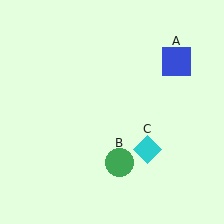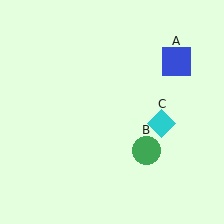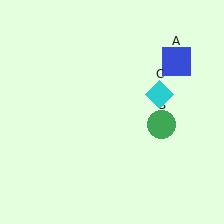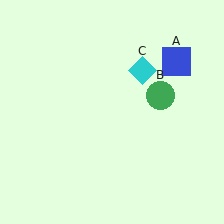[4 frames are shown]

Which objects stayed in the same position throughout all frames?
Blue square (object A) remained stationary.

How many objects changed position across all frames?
2 objects changed position: green circle (object B), cyan diamond (object C).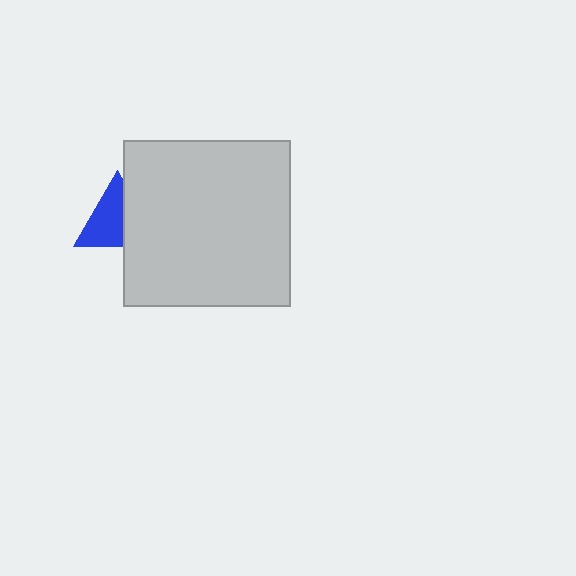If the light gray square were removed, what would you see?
You would see the complete blue triangle.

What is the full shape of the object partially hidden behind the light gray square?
The partially hidden object is a blue triangle.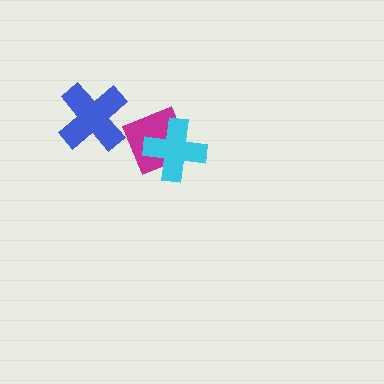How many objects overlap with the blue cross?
0 objects overlap with the blue cross.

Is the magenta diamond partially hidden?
Yes, it is partially covered by another shape.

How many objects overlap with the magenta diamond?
1 object overlaps with the magenta diamond.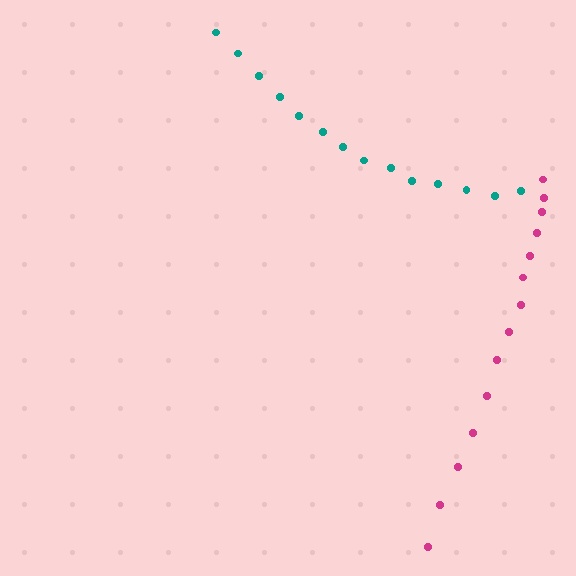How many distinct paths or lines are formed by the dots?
There are 2 distinct paths.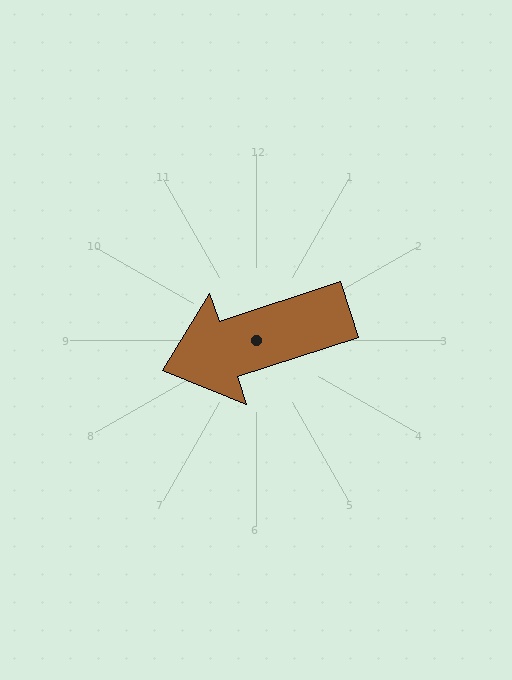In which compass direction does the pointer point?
West.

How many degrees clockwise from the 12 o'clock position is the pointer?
Approximately 252 degrees.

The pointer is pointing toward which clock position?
Roughly 8 o'clock.